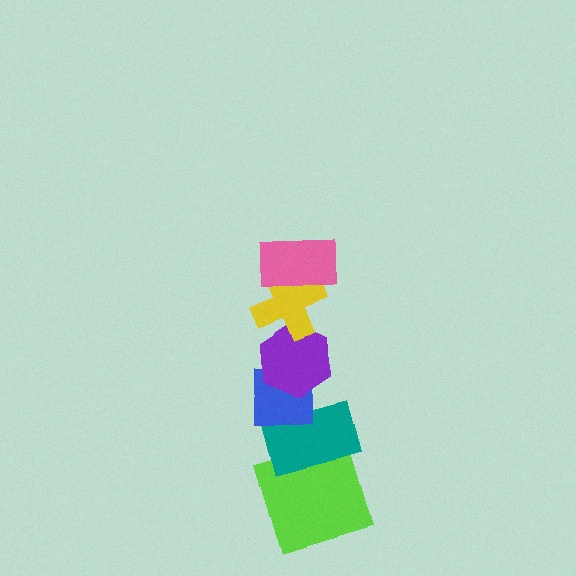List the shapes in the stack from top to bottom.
From top to bottom: the pink rectangle, the yellow cross, the purple hexagon, the blue square, the teal rectangle, the lime square.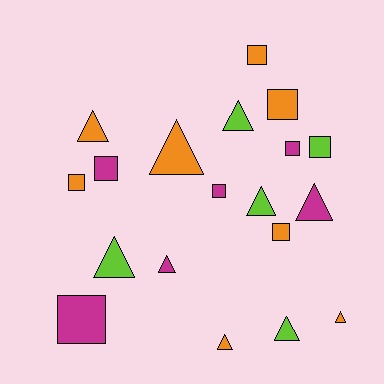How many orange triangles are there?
There are 4 orange triangles.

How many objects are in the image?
There are 19 objects.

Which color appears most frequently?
Orange, with 8 objects.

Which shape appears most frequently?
Triangle, with 10 objects.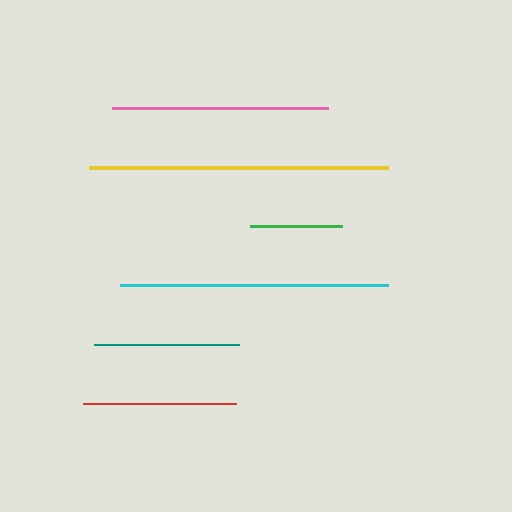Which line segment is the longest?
The yellow line is the longest at approximately 299 pixels.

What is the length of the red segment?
The red segment is approximately 153 pixels long.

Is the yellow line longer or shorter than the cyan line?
The yellow line is longer than the cyan line.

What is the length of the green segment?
The green segment is approximately 92 pixels long.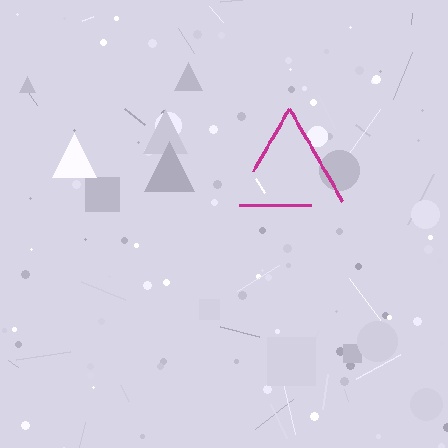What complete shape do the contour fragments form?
The contour fragments form a triangle.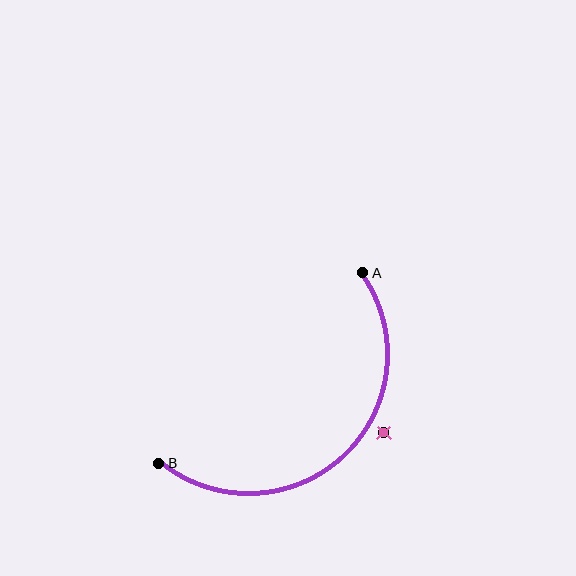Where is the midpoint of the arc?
The arc midpoint is the point on the curve farthest from the straight line joining A and B. It sits below and to the right of that line.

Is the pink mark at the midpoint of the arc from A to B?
No — the pink mark does not lie on the arc at all. It sits slightly outside the curve.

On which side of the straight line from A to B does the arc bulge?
The arc bulges below and to the right of the straight line connecting A and B.